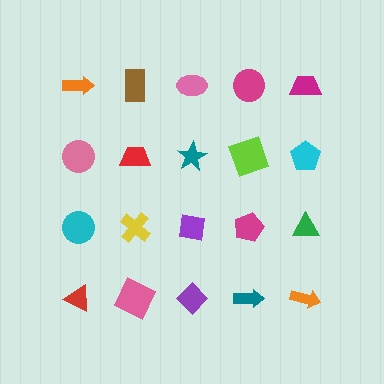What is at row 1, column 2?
A brown rectangle.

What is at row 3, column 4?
A magenta pentagon.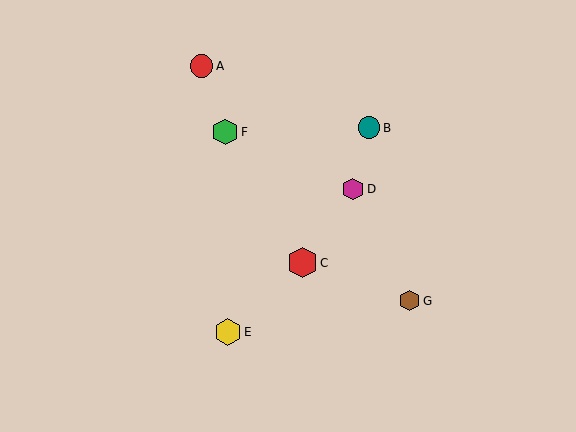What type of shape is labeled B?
Shape B is a teal circle.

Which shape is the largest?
The red hexagon (labeled C) is the largest.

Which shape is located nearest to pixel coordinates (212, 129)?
The green hexagon (labeled F) at (225, 132) is nearest to that location.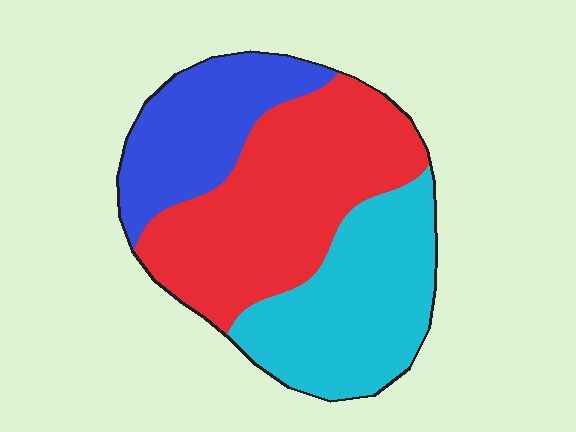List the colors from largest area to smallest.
From largest to smallest: red, cyan, blue.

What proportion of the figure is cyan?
Cyan covers around 35% of the figure.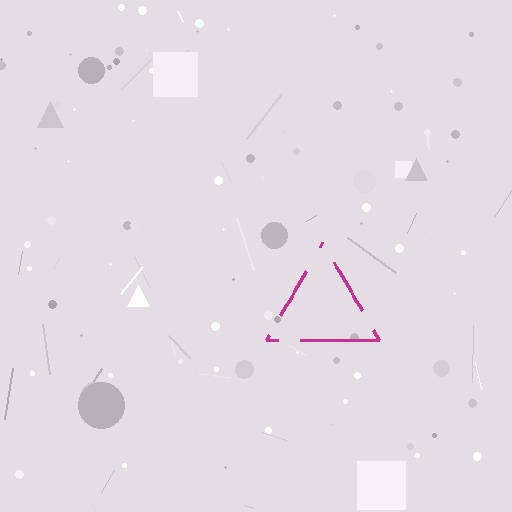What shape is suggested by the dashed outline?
The dashed outline suggests a triangle.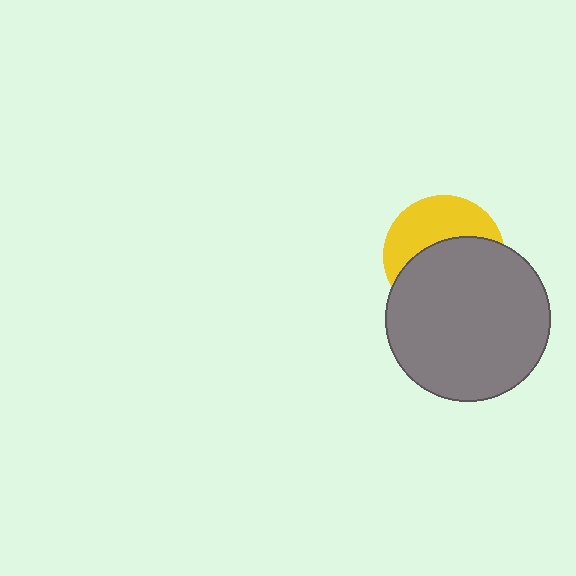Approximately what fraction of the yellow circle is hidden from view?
Roughly 58% of the yellow circle is hidden behind the gray circle.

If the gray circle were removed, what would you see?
You would see the complete yellow circle.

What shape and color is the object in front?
The object in front is a gray circle.